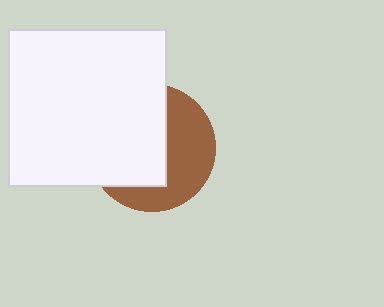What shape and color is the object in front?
The object in front is a white square.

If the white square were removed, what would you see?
You would see the complete brown circle.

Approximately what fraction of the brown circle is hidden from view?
Roughly 56% of the brown circle is hidden behind the white square.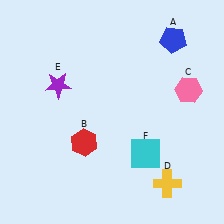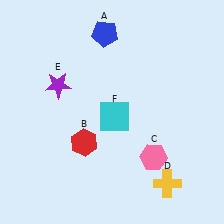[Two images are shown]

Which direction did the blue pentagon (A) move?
The blue pentagon (A) moved left.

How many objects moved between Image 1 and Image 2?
3 objects moved between the two images.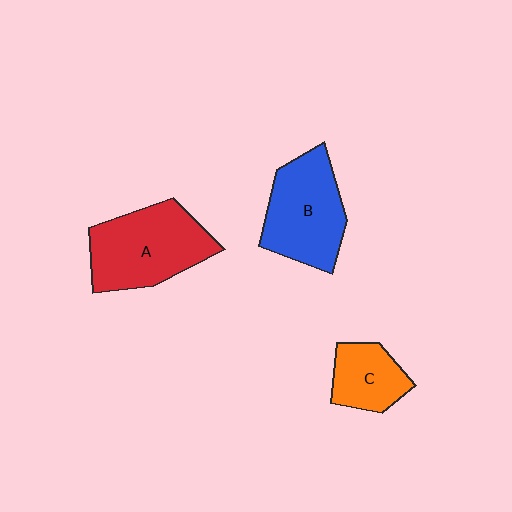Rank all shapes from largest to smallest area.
From largest to smallest: A (red), B (blue), C (orange).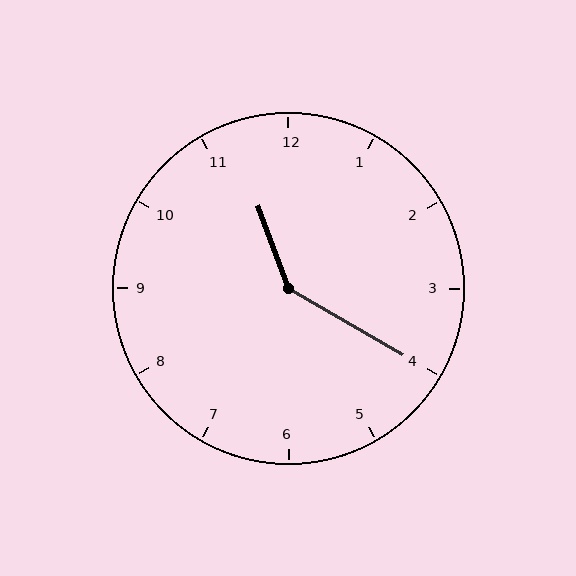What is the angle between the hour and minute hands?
Approximately 140 degrees.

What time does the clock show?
11:20.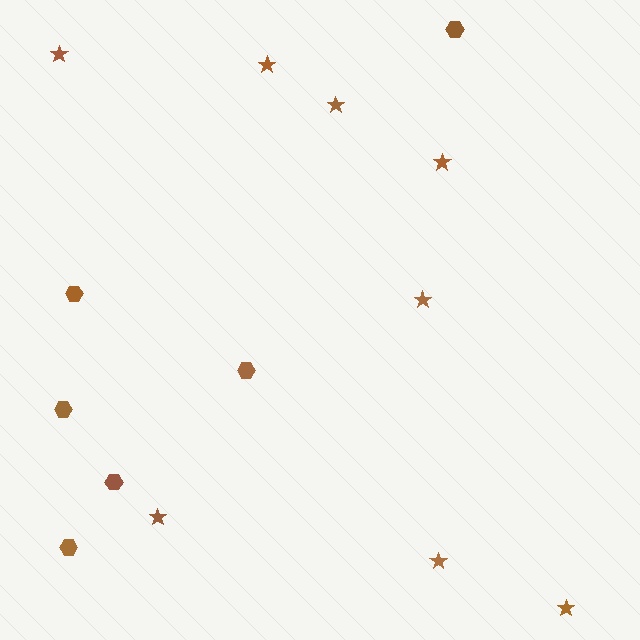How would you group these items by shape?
There are 2 groups: one group of hexagons (6) and one group of stars (8).